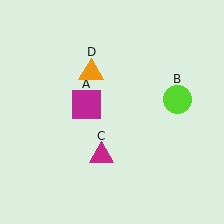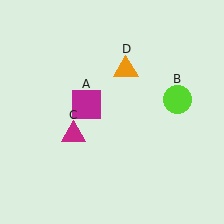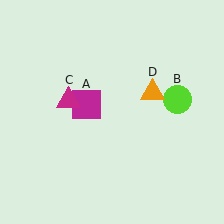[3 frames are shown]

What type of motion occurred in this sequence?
The magenta triangle (object C), orange triangle (object D) rotated clockwise around the center of the scene.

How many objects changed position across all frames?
2 objects changed position: magenta triangle (object C), orange triangle (object D).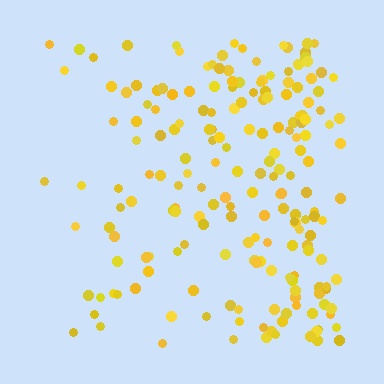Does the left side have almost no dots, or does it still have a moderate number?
Still a moderate number, just noticeably fewer than the right.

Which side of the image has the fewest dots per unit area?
The left.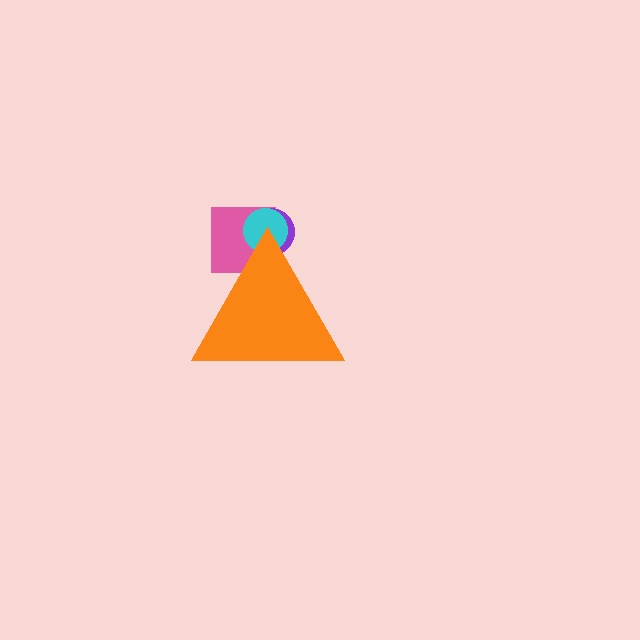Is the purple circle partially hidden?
Yes, the purple circle is partially hidden behind the orange triangle.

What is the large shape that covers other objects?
An orange triangle.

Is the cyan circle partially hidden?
Yes, the cyan circle is partially hidden behind the orange triangle.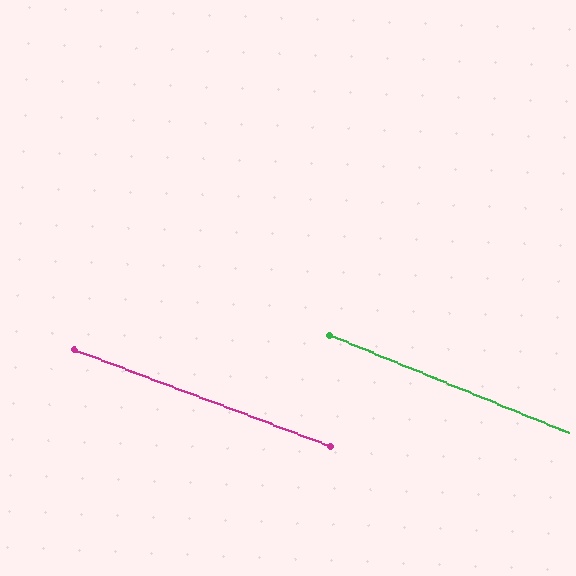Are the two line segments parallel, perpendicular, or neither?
Parallel — their directions differ by only 1.5°.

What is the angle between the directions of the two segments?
Approximately 2 degrees.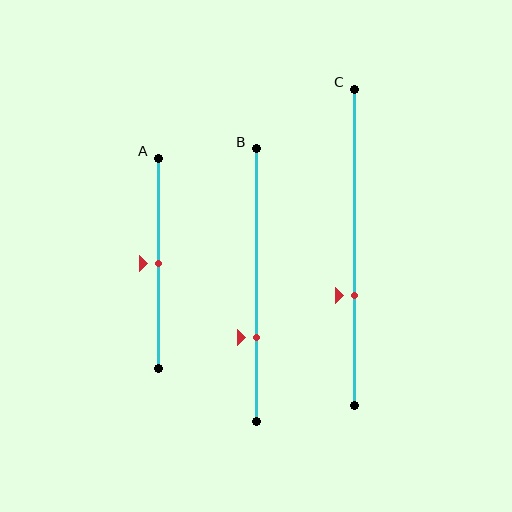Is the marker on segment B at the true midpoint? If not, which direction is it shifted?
No, the marker on segment B is shifted downward by about 19% of the segment length.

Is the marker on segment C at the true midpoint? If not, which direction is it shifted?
No, the marker on segment C is shifted downward by about 15% of the segment length.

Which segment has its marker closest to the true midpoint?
Segment A has its marker closest to the true midpoint.